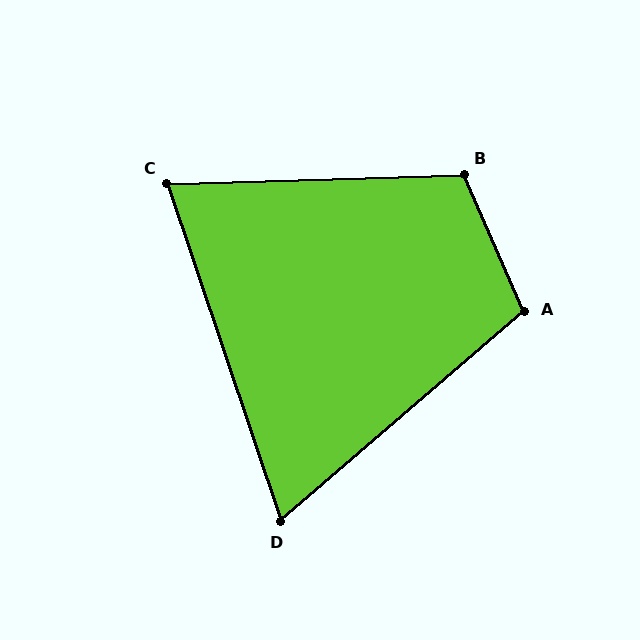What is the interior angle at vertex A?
Approximately 107 degrees (obtuse).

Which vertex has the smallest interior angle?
D, at approximately 68 degrees.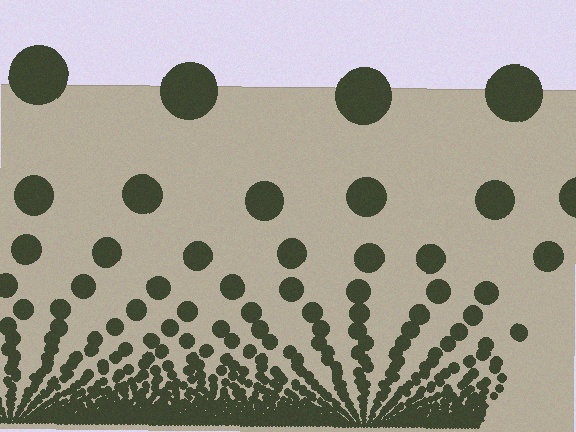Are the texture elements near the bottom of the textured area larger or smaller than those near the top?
Smaller. The gradient is inverted — elements near the bottom are smaller and denser.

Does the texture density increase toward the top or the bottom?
Density increases toward the bottom.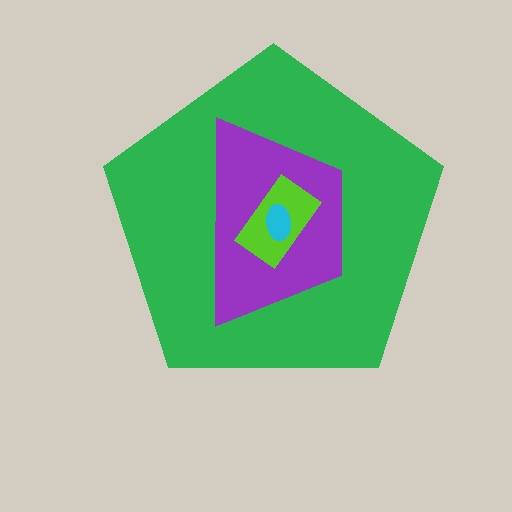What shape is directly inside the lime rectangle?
The cyan ellipse.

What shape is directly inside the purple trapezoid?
The lime rectangle.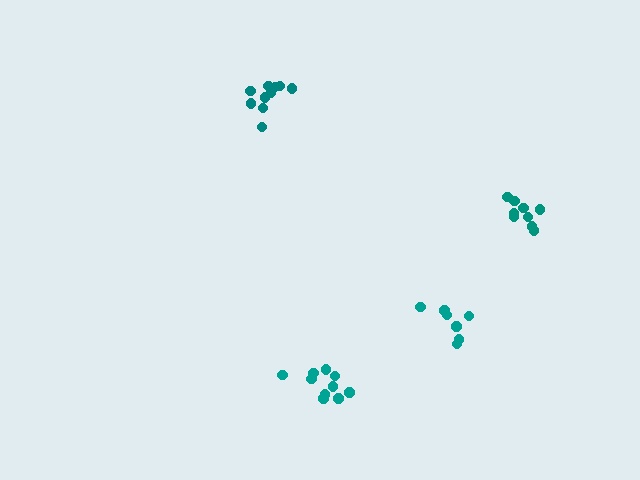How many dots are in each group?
Group 1: 10 dots, Group 2: 7 dots, Group 3: 10 dots, Group 4: 9 dots (36 total).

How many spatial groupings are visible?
There are 4 spatial groupings.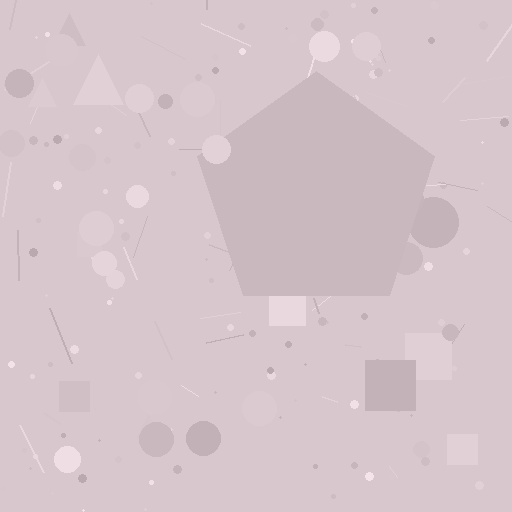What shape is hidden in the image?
A pentagon is hidden in the image.